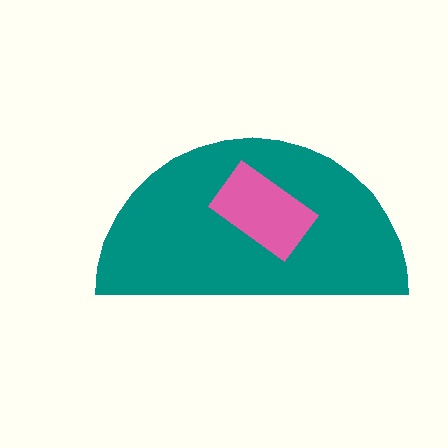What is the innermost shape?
The pink rectangle.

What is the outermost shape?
The teal semicircle.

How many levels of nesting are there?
2.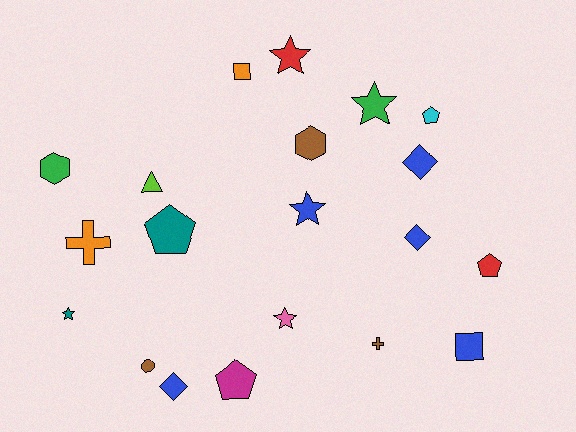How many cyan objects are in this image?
There is 1 cyan object.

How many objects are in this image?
There are 20 objects.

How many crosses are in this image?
There are 2 crosses.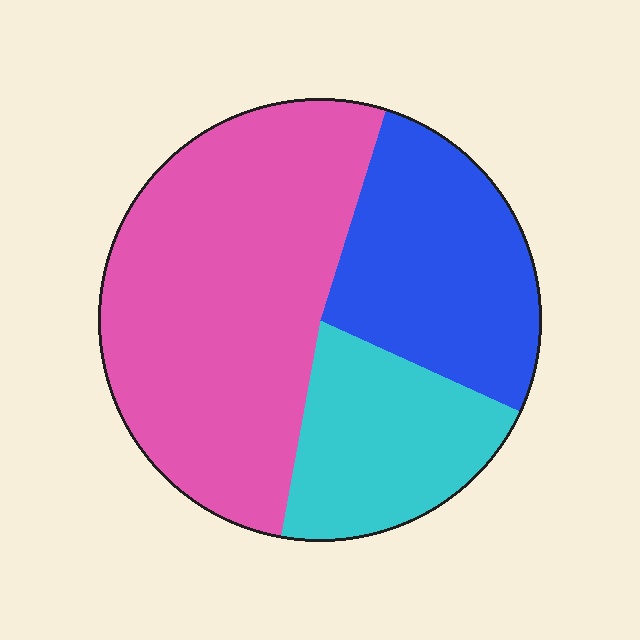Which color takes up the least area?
Cyan, at roughly 20%.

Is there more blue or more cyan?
Blue.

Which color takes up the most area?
Pink, at roughly 50%.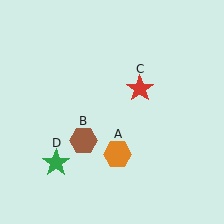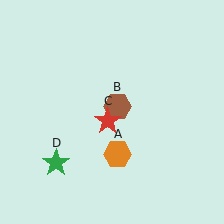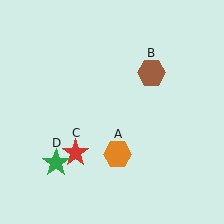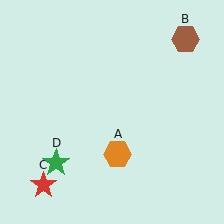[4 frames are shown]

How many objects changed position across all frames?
2 objects changed position: brown hexagon (object B), red star (object C).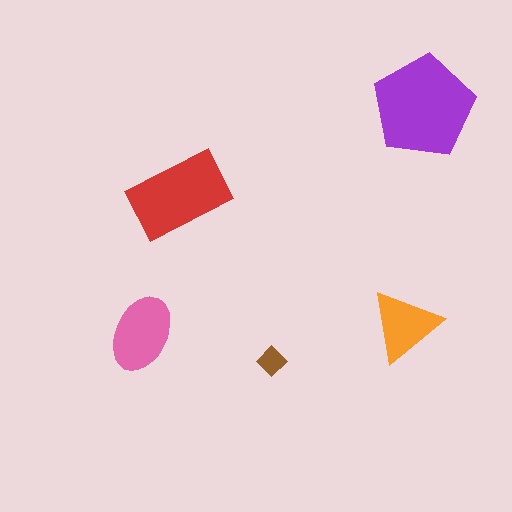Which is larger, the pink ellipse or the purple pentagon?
The purple pentagon.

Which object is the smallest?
The brown diamond.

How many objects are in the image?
There are 5 objects in the image.